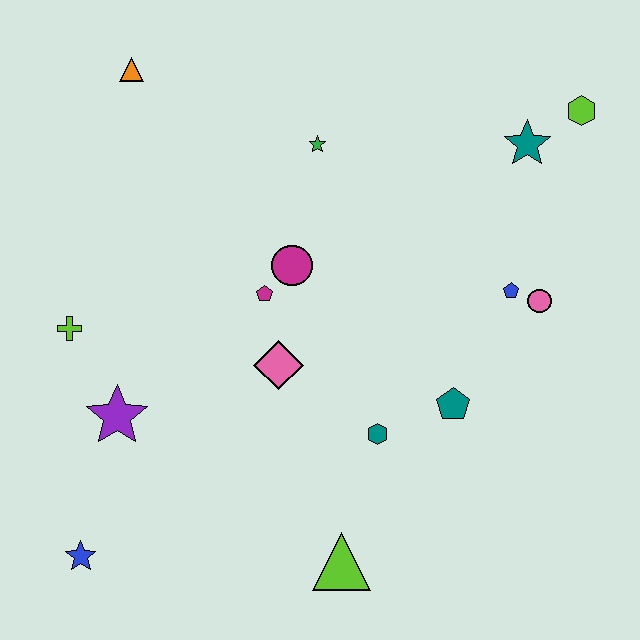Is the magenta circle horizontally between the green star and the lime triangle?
No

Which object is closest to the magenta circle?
The magenta pentagon is closest to the magenta circle.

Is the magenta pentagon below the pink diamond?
No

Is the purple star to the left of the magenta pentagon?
Yes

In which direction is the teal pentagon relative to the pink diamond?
The teal pentagon is to the right of the pink diamond.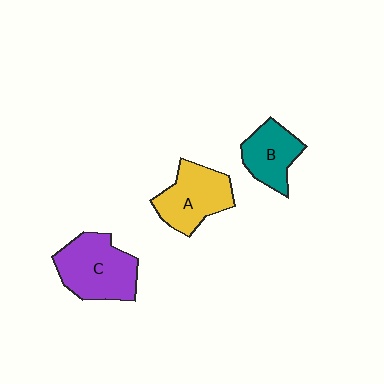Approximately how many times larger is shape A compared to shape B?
Approximately 1.3 times.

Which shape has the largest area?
Shape C (purple).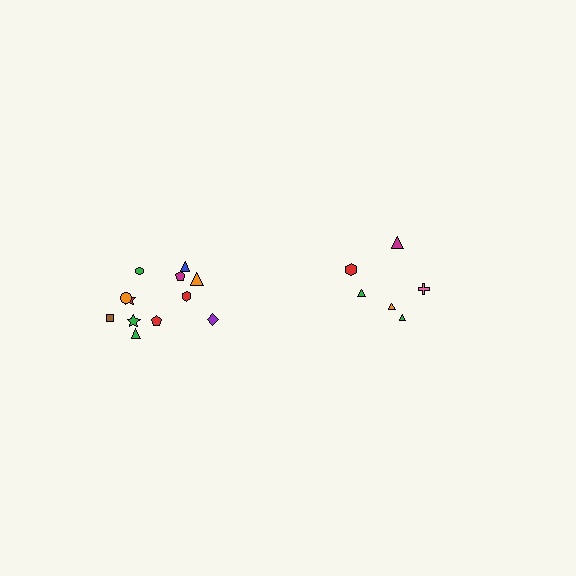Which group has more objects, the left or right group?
The left group.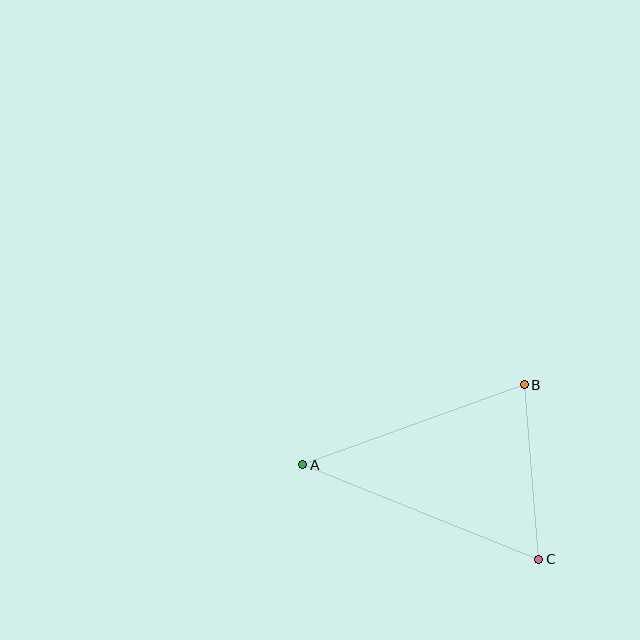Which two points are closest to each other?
Points B and C are closest to each other.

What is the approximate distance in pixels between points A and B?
The distance between A and B is approximately 235 pixels.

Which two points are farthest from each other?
Points A and C are farthest from each other.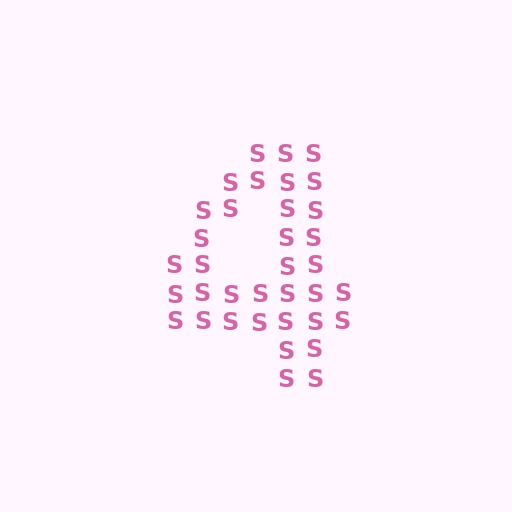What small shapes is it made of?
It is made of small letter S's.